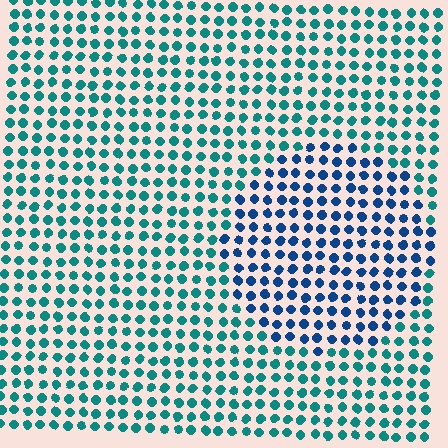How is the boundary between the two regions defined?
The boundary is defined purely by a slight shift in hue (about 37 degrees). Spacing, size, and orientation are identical on both sides.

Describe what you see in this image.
The image is filled with small teal elements in a uniform arrangement. A circle-shaped region is visible where the elements are tinted to a slightly different hue, forming a subtle color boundary.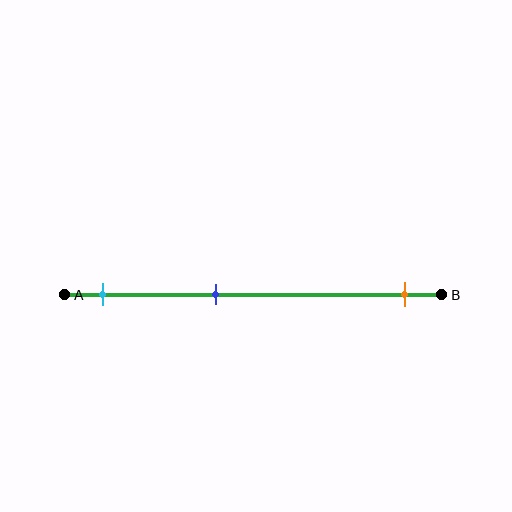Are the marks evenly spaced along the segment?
No, the marks are not evenly spaced.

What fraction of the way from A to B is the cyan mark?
The cyan mark is approximately 10% (0.1) of the way from A to B.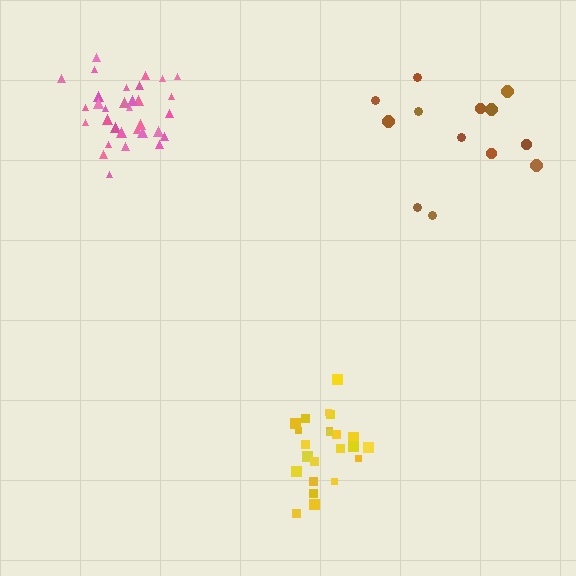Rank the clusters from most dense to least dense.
pink, yellow, brown.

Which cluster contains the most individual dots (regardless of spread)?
Pink (32).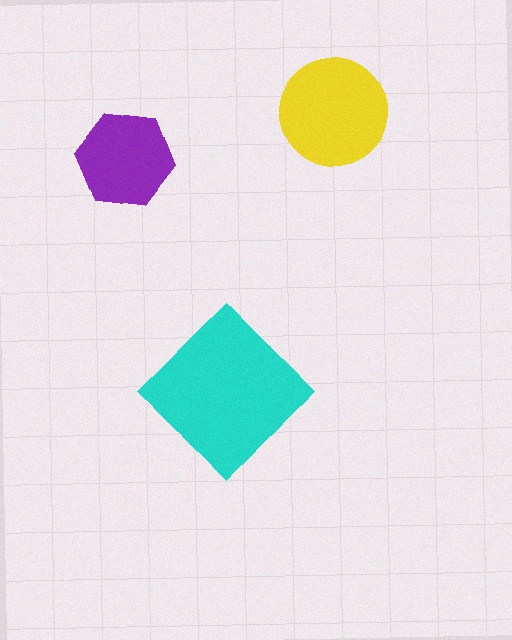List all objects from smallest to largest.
The purple hexagon, the yellow circle, the cyan diamond.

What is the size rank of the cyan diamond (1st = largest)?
1st.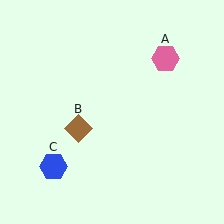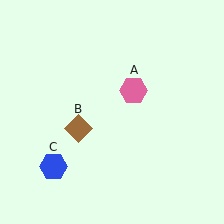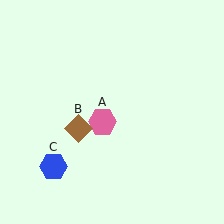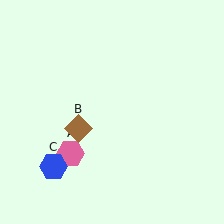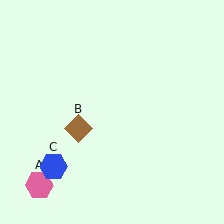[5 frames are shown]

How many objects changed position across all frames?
1 object changed position: pink hexagon (object A).